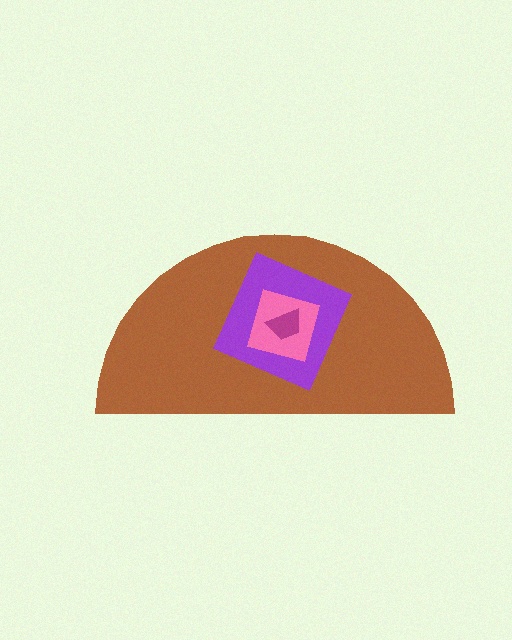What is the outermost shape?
The brown semicircle.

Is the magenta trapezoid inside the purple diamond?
Yes.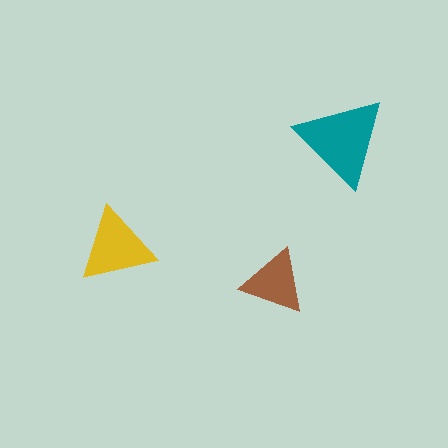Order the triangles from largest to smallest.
the teal one, the yellow one, the brown one.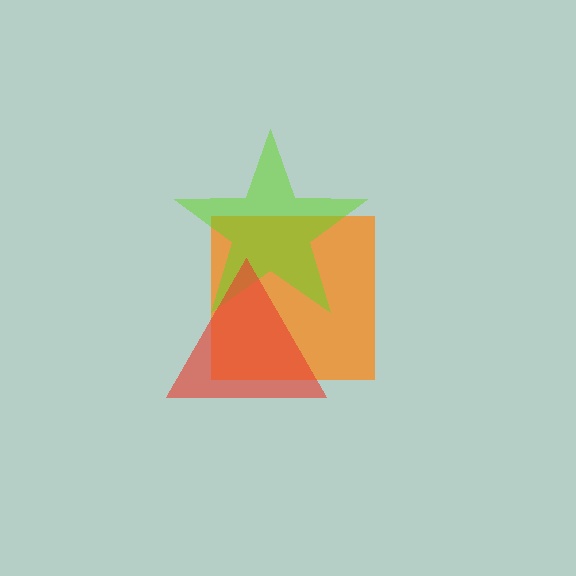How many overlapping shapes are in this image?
There are 3 overlapping shapes in the image.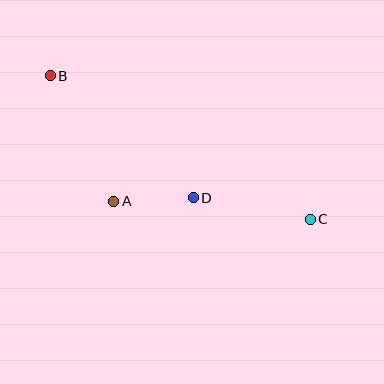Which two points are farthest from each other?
Points B and C are farthest from each other.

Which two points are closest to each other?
Points A and D are closest to each other.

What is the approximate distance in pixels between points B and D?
The distance between B and D is approximately 188 pixels.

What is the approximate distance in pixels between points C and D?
The distance between C and D is approximately 119 pixels.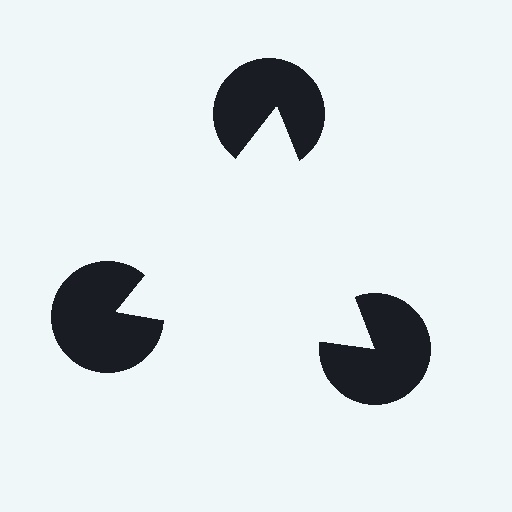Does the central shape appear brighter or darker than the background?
It typically appears slightly brighter than the background, even though no actual brightness change is drawn.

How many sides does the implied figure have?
3 sides.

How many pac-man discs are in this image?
There are 3 — one at each vertex of the illusory triangle.